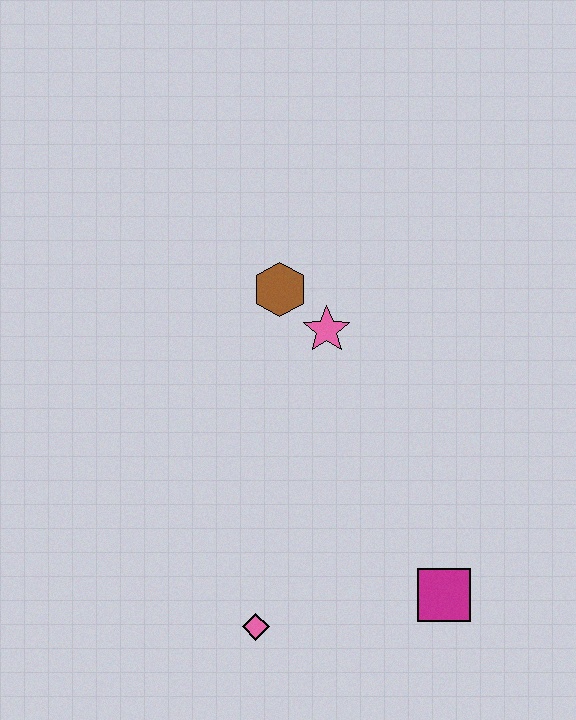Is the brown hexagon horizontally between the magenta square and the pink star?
No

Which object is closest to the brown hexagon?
The pink star is closest to the brown hexagon.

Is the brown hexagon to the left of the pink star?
Yes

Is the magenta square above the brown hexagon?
No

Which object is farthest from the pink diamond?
The brown hexagon is farthest from the pink diamond.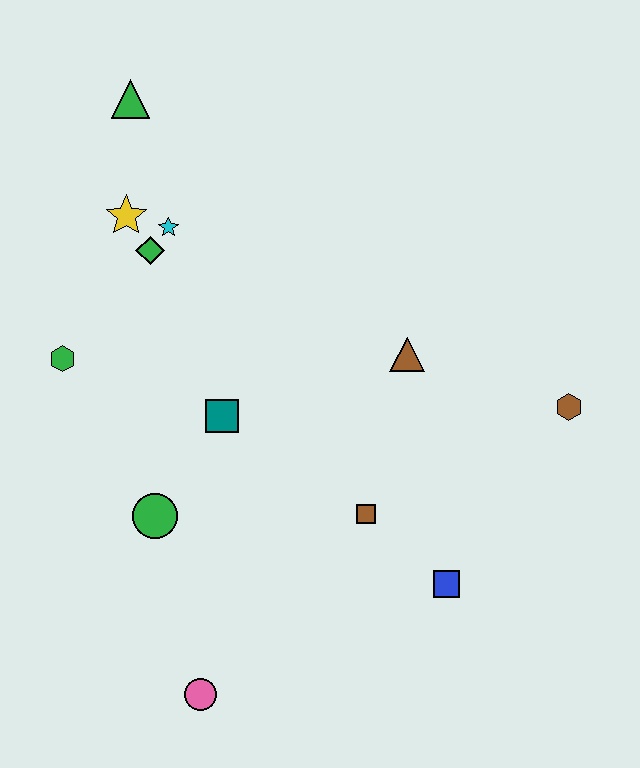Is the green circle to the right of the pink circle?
No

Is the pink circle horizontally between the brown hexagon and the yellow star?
Yes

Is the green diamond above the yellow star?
No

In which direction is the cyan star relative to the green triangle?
The cyan star is below the green triangle.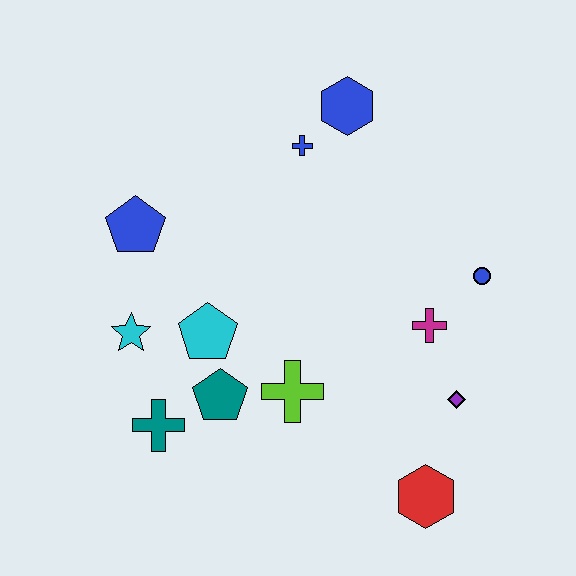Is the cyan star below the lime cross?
No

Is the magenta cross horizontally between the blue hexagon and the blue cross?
No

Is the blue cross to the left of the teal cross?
No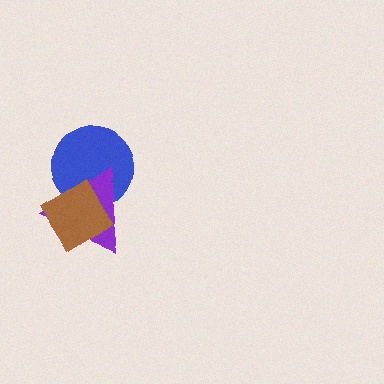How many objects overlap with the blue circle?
2 objects overlap with the blue circle.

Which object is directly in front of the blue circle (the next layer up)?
The purple triangle is directly in front of the blue circle.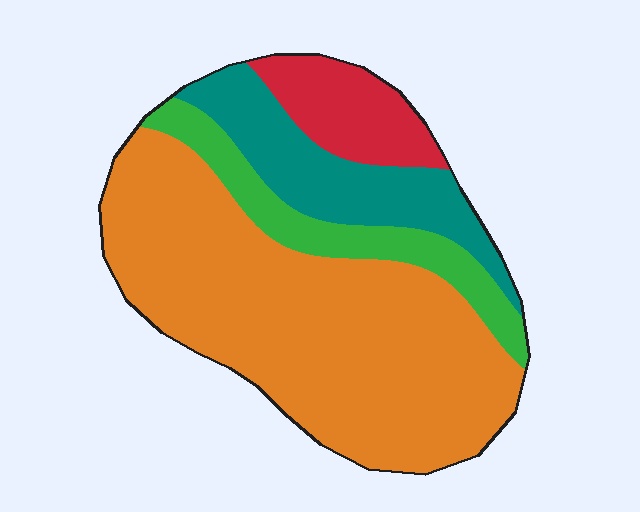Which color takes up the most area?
Orange, at roughly 60%.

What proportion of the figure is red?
Red covers roughly 10% of the figure.